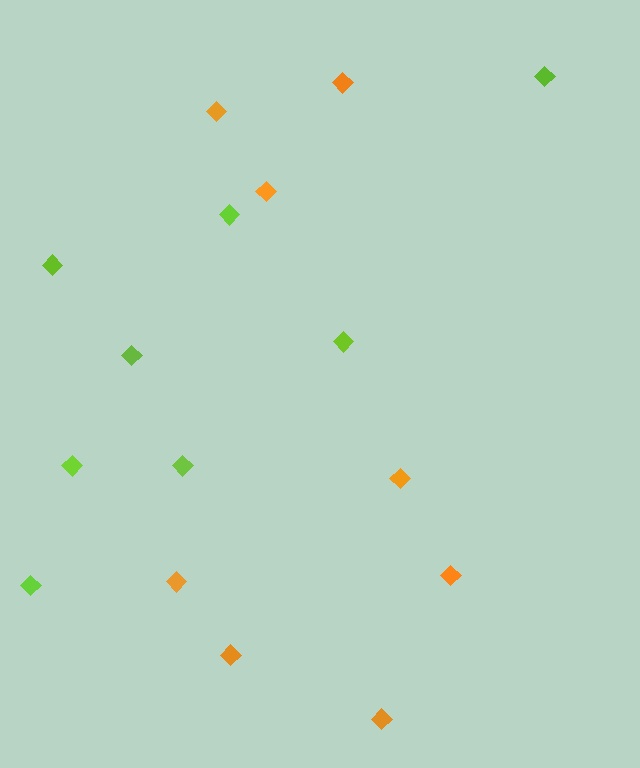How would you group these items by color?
There are 2 groups: one group of orange diamonds (8) and one group of lime diamonds (8).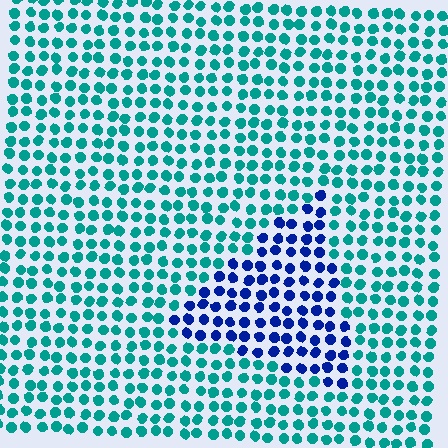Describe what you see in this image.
The image is filled with small teal elements in a uniform arrangement. A triangle-shaped region is visible where the elements are tinted to a slightly different hue, forming a subtle color boundary.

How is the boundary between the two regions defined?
The boundary is defined purely by a slight shift in hue (about 55 degrees). Spacing, size, and orientation are identical on both sides.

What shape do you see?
I see a triangle.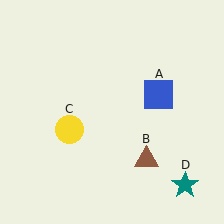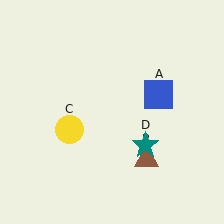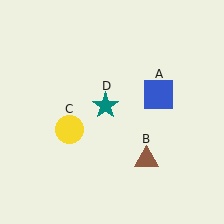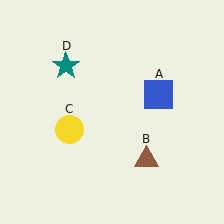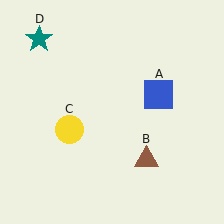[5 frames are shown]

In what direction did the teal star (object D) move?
The teal star (object D) moved up and to the left.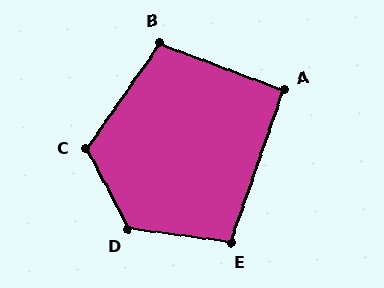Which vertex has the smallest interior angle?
A, at approximately 92 degrees.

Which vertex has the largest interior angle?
D, at approximately 125 degrees.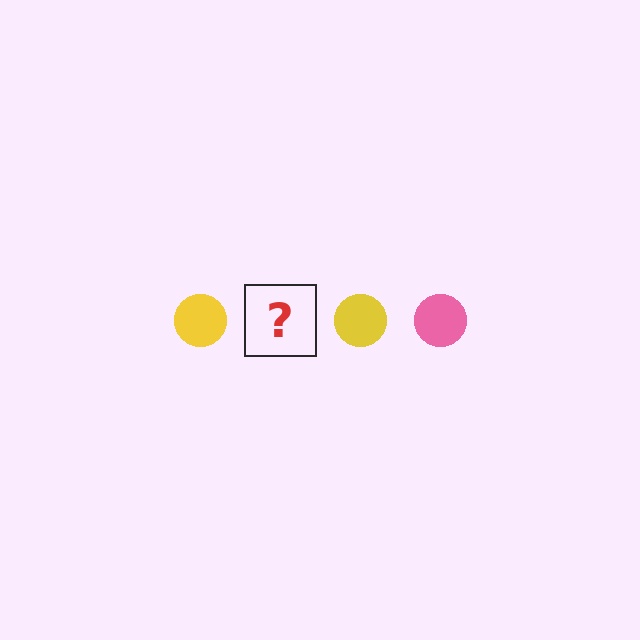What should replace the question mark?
The question mark should be replaced with a pink circle.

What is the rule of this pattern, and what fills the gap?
The rule is that the pattern cycles through yellow, pink circles. The gap should be filled with a pink circle.